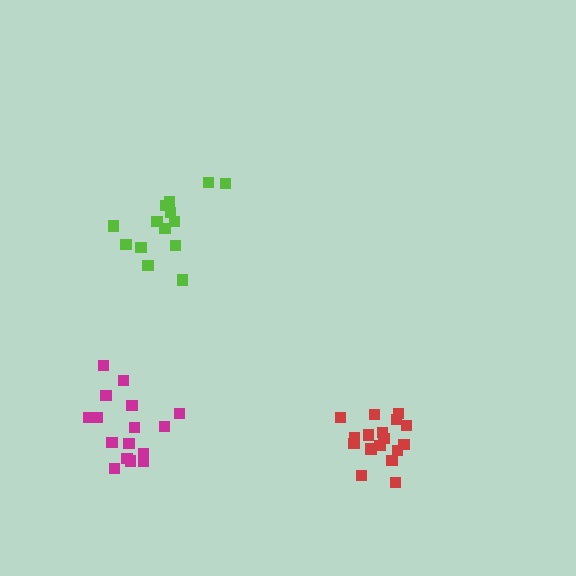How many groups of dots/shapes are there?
There are 3 groups.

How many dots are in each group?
Group 1: 17 dots, Group 2: 14 dots, Group 3: 16 dots (47 total).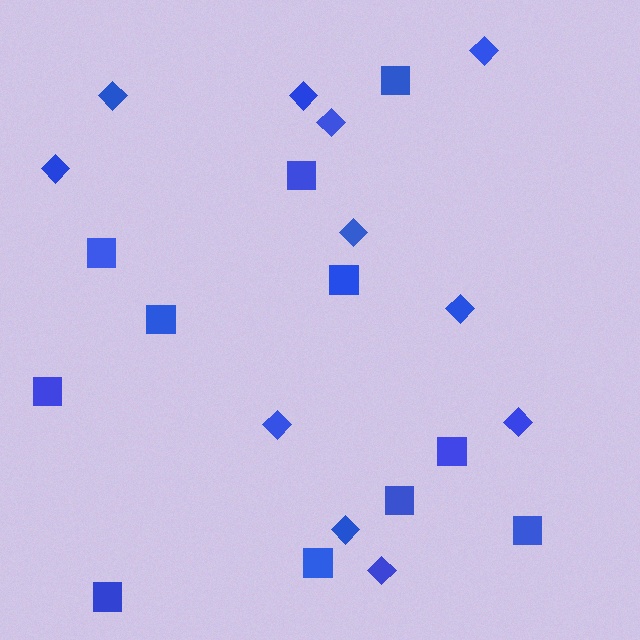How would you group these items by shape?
There are 2 groups: one group of diamonds (11) and one group of squares (11).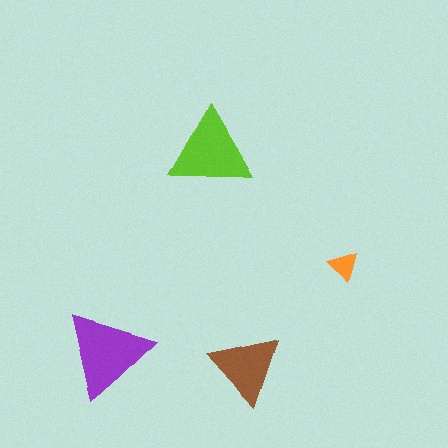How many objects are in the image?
There are 4 objects in the image.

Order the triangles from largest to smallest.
the purple one, the lime one, the brown one, the orange one.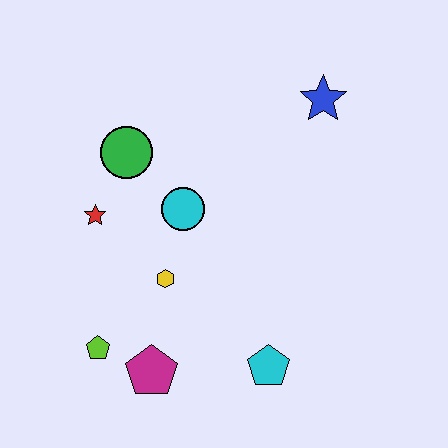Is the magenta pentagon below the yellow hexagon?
Yes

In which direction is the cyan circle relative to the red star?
The cyan circle is to the right of the red star.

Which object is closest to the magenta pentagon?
The lime pentagon is closest to the magenta pentagon.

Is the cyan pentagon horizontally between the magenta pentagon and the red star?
No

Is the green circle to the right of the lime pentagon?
Yes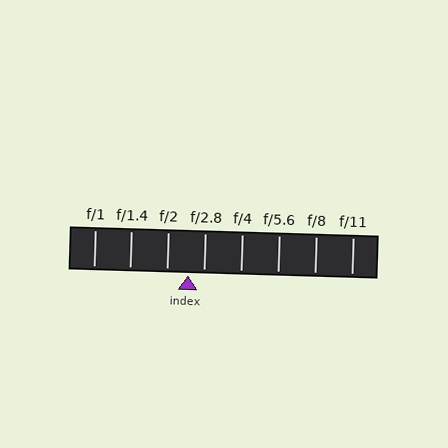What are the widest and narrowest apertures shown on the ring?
The widest aperture shown is f/1 and the narrowest is f/11.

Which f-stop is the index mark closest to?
The index mark is closest to f/2.8.